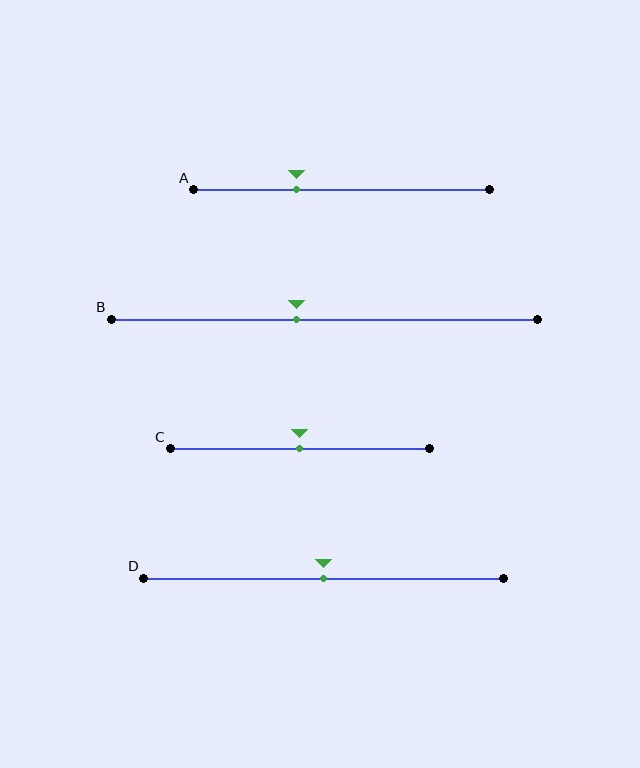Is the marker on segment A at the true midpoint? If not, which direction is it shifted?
No, the marker on segment A is shifted to the left by about 15% of the segment length.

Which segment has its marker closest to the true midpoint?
Segment C has its marker closest to the true midpoint.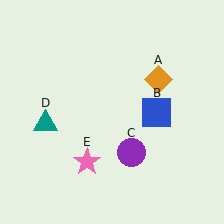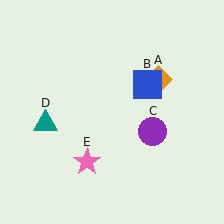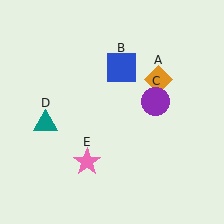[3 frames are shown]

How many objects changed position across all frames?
2 objects changed position: blue square (object B), purple circle (object C).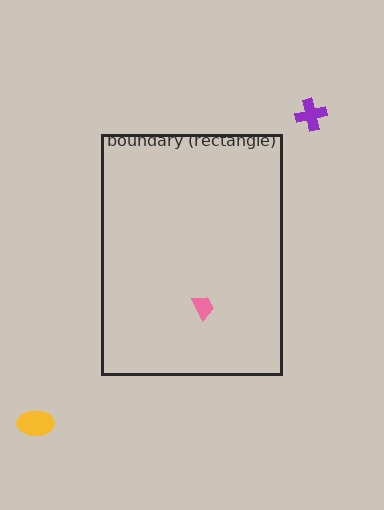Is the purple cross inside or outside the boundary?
Outside.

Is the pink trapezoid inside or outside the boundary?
Inside.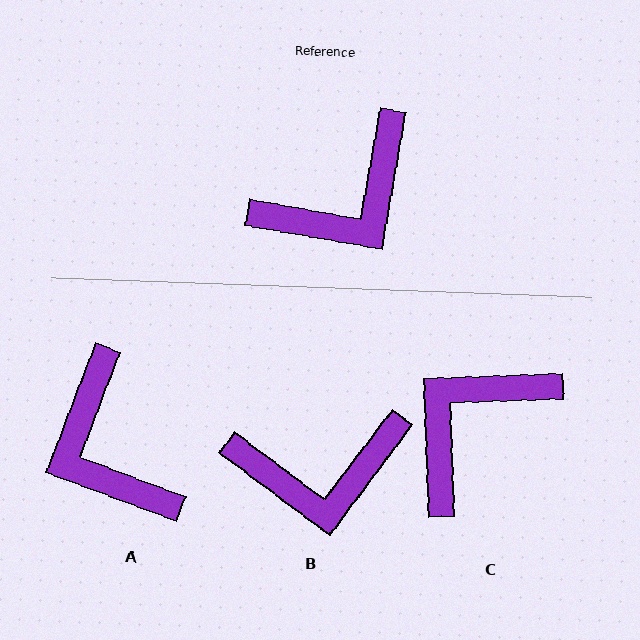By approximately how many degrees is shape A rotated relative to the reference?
Approximately 101 degrees clockwise.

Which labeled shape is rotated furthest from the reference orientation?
C, about 168 degrees away.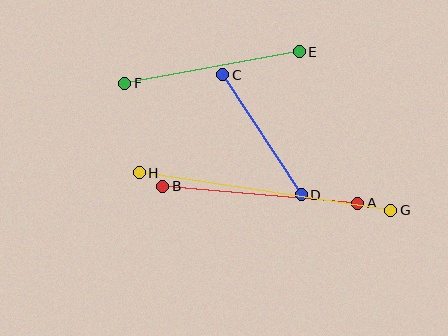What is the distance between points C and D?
The distance is approximately 144 pixels.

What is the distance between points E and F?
The distance is approximately 177 pixels.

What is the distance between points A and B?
The distance is approximately 196 pixels.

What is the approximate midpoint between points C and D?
The midpoint is at approximately (262, 135) pixels.